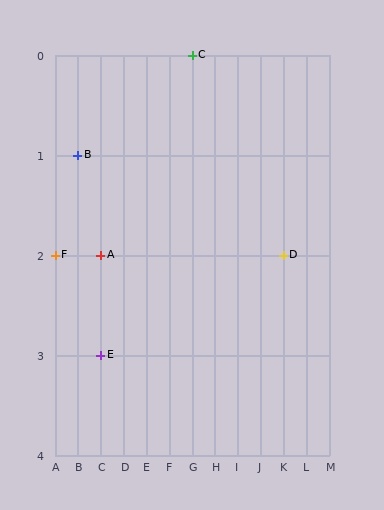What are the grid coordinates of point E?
Point E is at grid coordinates (C, 3).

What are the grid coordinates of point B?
Point B is at grid coordinates (B, 1).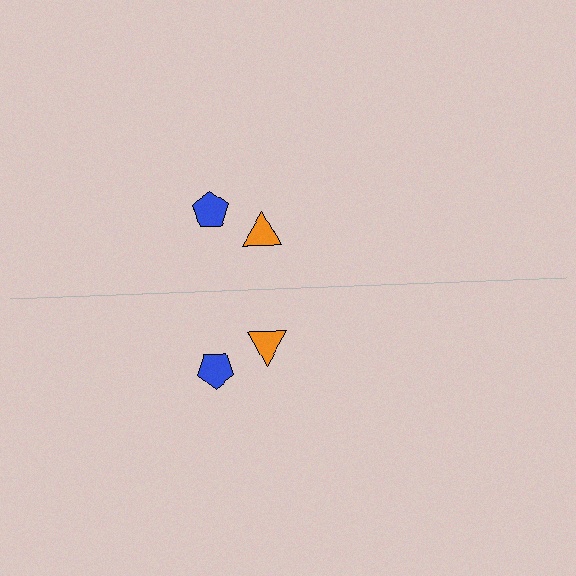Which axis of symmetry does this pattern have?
The pattern has a horizontal axis of symmetry running through the center of the image.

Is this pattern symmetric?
Yes, this pattern has bilateral (reflection) symmetry.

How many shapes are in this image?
There are 4 shapes in this image.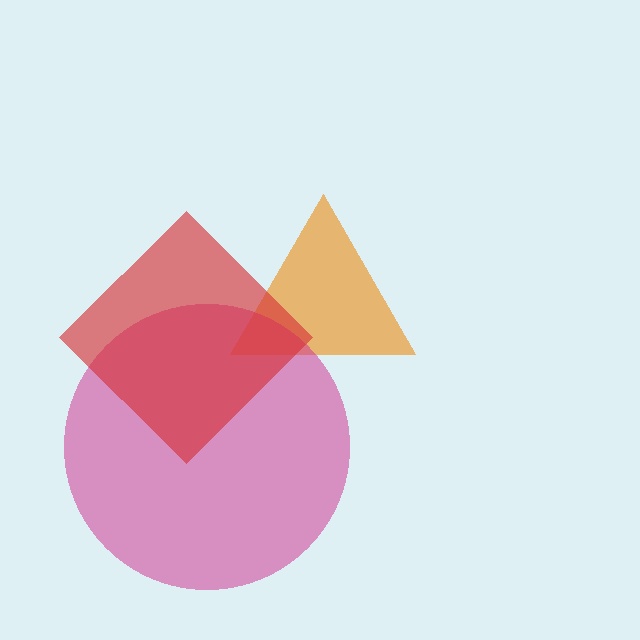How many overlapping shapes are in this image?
There are 3 overlapping shapes in the image.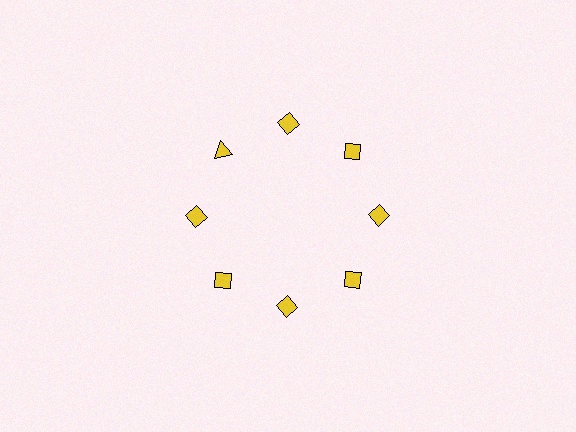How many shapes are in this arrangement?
There are 8 shapes arranged in a ring pattern.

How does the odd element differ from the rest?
It has a different shape: triangle instead of diamond.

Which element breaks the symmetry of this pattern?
The yellow triangle at roughly the 10 o'clock position breaks the symmetry. All other shapes are yellow diamonds.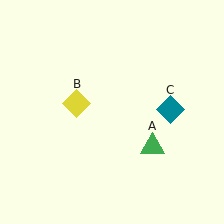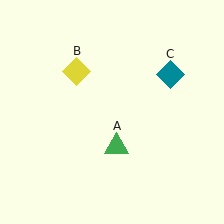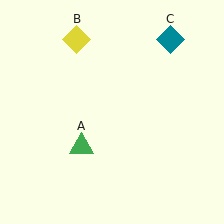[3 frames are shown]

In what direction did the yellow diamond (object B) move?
The yellow diamond (object B) moved up.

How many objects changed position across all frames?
3 objects changed position: green triangle (object A), yellow diamond (object B), teal diamond (object C).